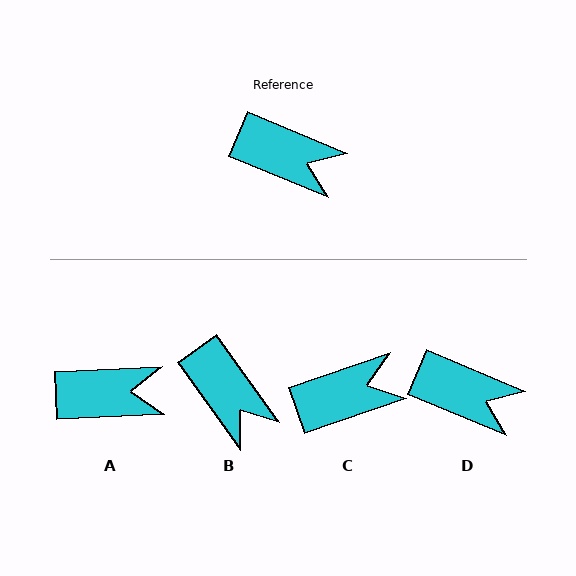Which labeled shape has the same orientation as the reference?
D.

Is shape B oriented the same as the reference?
No, it is off by about 32 degrees.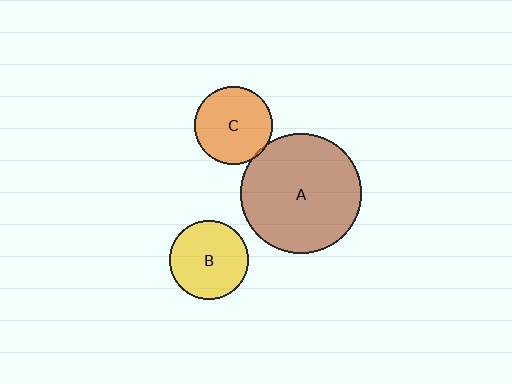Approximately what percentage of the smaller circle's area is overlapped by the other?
Approximately 5%.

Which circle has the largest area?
Circle A (brown).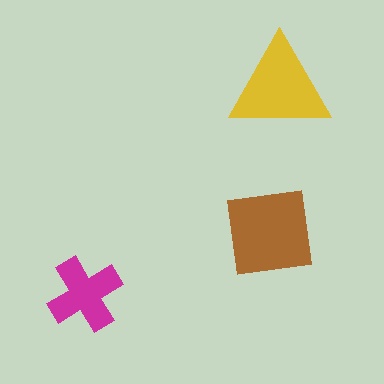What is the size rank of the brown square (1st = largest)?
1st.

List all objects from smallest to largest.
The magenta cross, the yellow triangle, the brown square.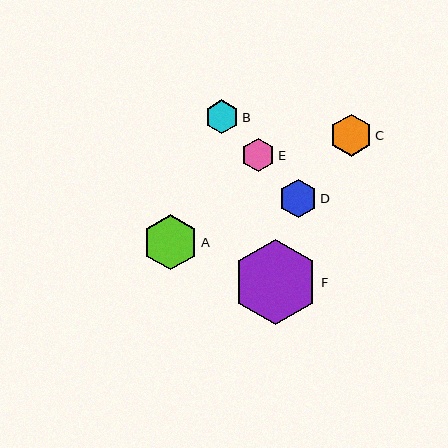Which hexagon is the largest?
Hexagon F is the largest with a size of approximately 85 pixels.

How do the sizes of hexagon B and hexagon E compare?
Hexagon B and hexagon E are approximately the same size.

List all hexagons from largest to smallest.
From largest to smallest: F, A, C, D, B, E.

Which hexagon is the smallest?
Hexagon E is the smallest with a size of approximately 33 pixels.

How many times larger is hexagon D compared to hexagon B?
Hexagon D is approximately 1.1 times the size of hexagon B.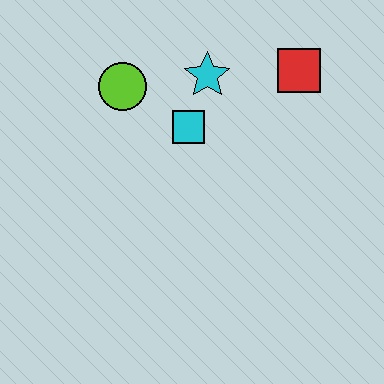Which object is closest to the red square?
The cyan star is closest to the red square.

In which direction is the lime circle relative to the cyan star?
The lime circle is to the left of the cyan star.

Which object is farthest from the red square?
The lime circle is farthest from the red square.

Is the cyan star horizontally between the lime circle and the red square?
Yes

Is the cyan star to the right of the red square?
No